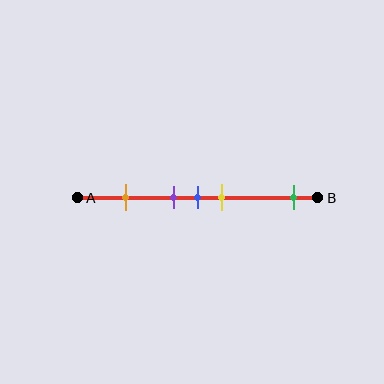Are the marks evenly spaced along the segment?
No, the marks are not evenly spaced.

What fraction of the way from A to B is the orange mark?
The orange mark is approximately 20% (0.2) of the way from A to B.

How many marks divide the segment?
There are 5 marks dividing the segment.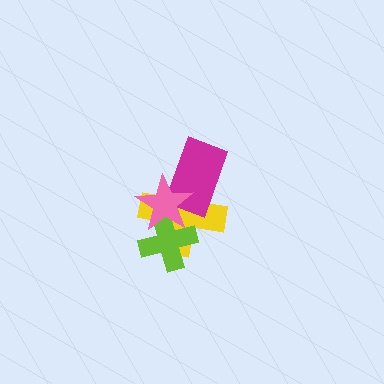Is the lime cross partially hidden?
Yes, it is partially covered by another shape.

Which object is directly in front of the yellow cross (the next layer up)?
The magenta rectangle is directly in front of the yellow cross.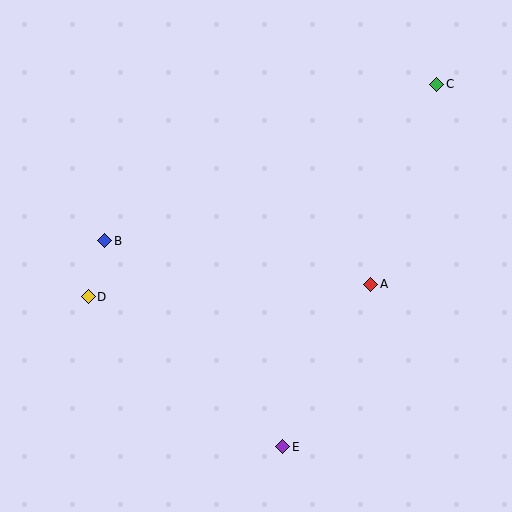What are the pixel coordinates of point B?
Point B is at (105, 241).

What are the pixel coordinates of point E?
Point E is at (283, 447).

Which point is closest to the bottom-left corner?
Point D is closest to the bottom-left corner.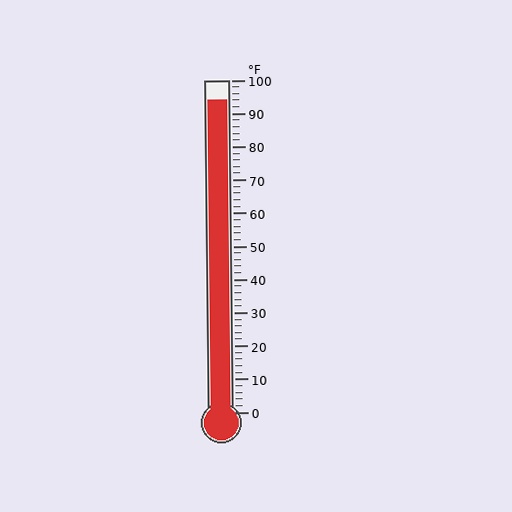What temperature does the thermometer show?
The thermometer shows approximately 94°F.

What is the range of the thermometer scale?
The thermometer scale ranges from 0°F to 100°F.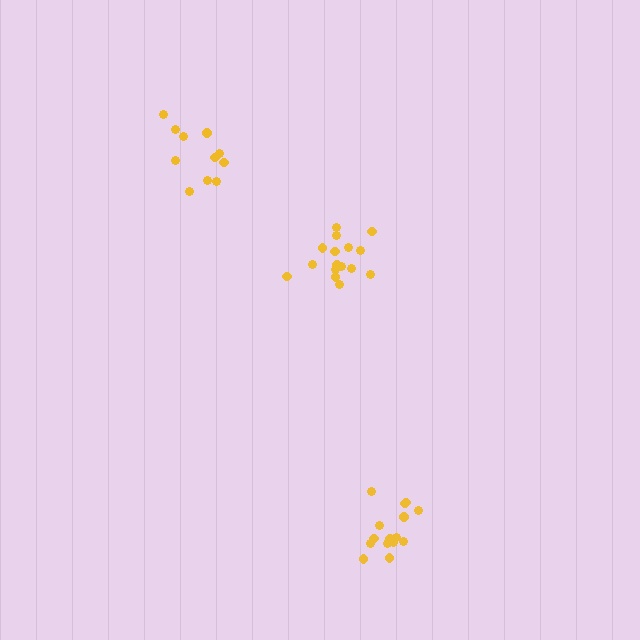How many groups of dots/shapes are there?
There are 3 groups.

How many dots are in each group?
Group 1: 16 dots, Group 2: 11 dots, Group 3: 15 dots (42 total).